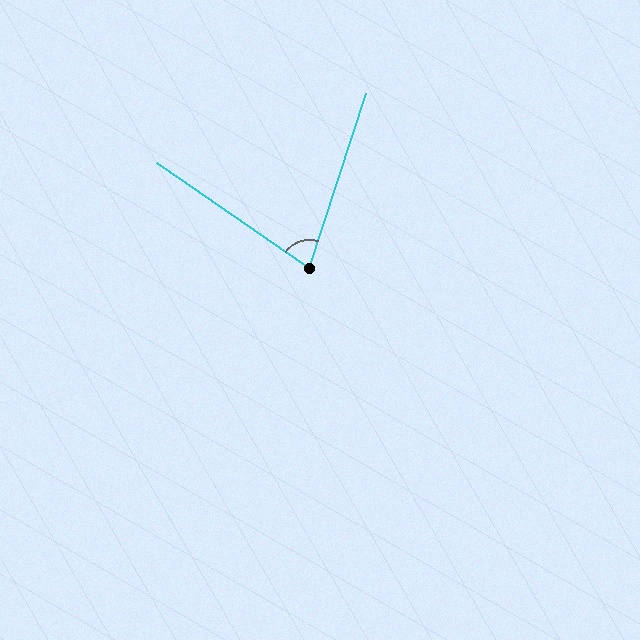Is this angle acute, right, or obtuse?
It is acute.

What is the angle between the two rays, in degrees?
Approximately 73 degrees.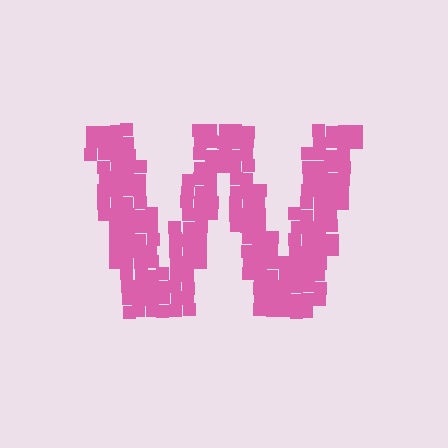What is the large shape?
The large shape is the letter W.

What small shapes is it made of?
It is made of small squares.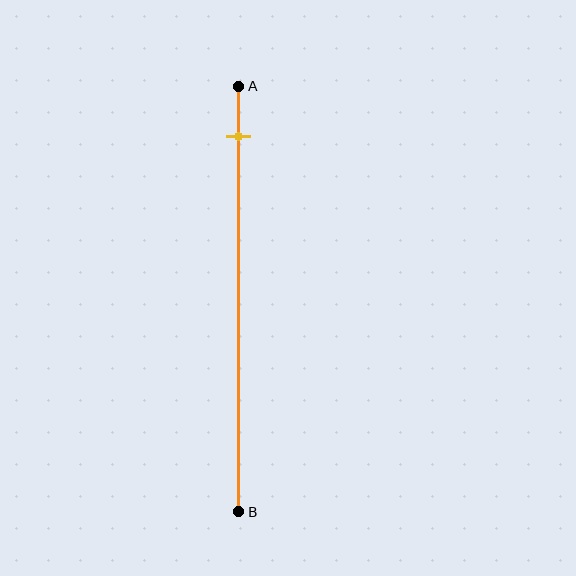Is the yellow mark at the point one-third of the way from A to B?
No, the mark is at about 10% from A, not at the 33% one-third point.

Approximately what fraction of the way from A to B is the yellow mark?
The yellow mark is approximately 10% of the way from A to B.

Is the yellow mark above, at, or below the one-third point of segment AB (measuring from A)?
The yellow mark is above the one-third point of segment AB.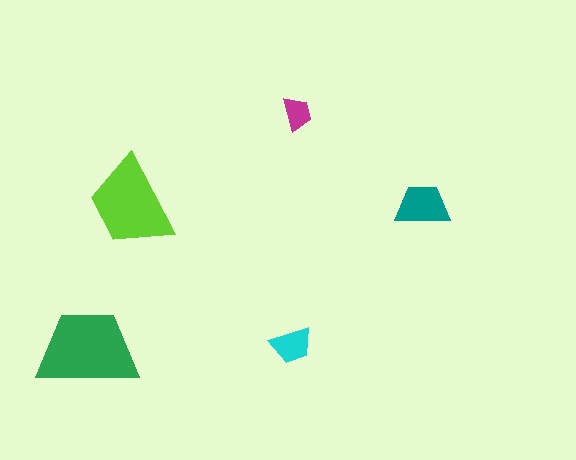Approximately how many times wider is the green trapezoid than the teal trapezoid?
About 2 times wider.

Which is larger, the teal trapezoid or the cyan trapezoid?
The teal one.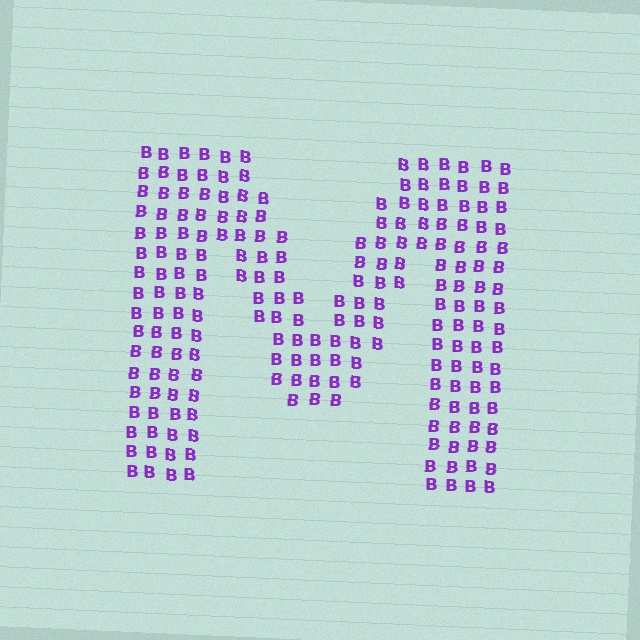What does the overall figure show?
The overall figure shows the letter M.